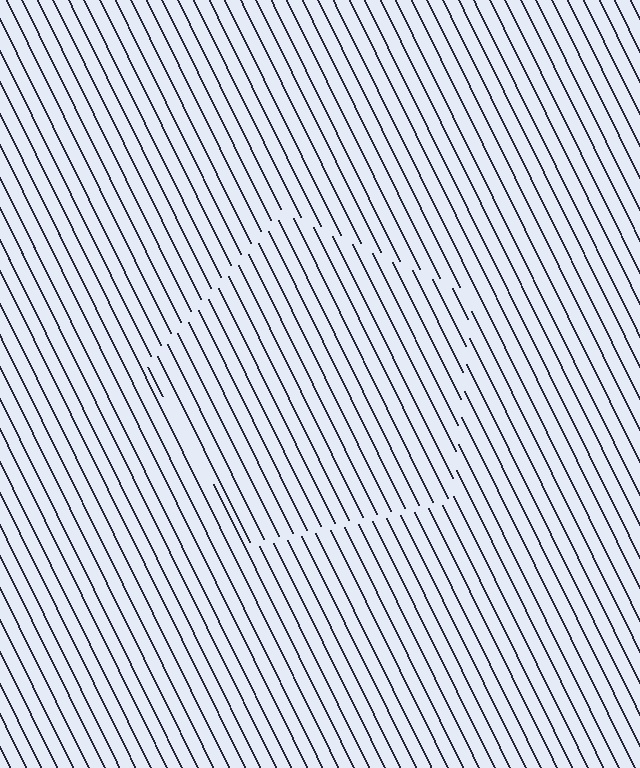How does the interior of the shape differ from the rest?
The interior of the shape contains the same grating, shifted by half a period — the contour is defined by the phase discontinuity where line-ends from the inner and outer gratings abut.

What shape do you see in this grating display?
An illusory pentagon. The interior of the shape contains the same grating, shifted by half a period — the contour is defined by the phase discontinuity where line-ends from the inner and outer gratings abut.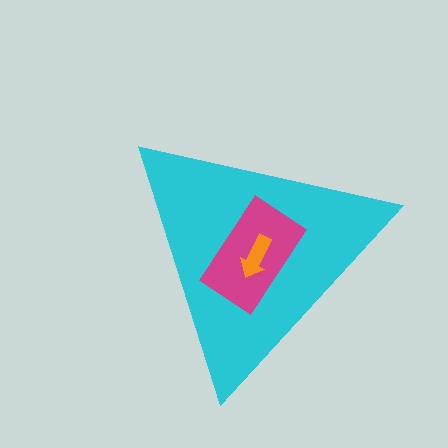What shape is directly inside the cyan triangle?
The magenta rectangle.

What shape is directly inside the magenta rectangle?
The orange arrow.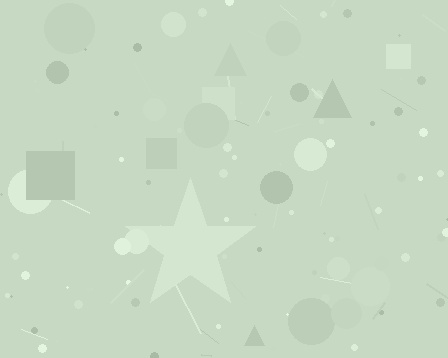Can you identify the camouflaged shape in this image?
The camouflaged shape is a star.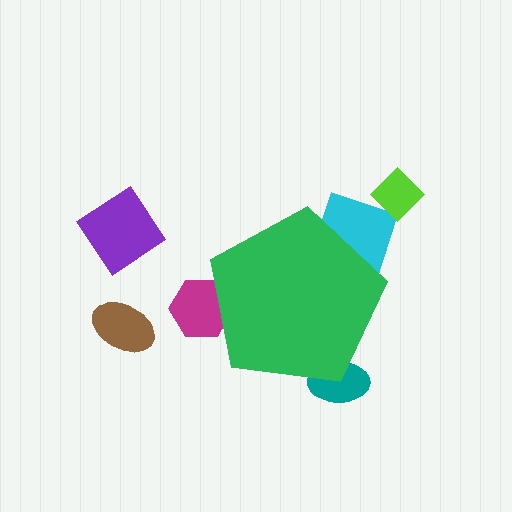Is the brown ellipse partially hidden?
No, the brown ellipse is fully visible.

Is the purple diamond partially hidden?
No, the purple diamond is fully visible.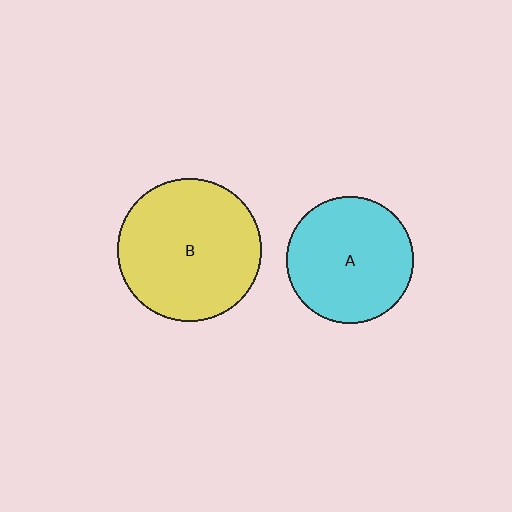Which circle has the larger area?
Circle B (yellow).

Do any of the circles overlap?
No, none of the circles overlap.